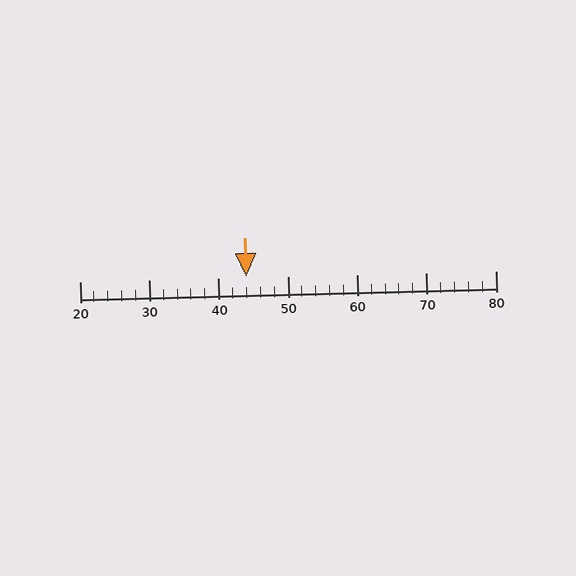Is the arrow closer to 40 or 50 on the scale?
The arrow is closer to 40.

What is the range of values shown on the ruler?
The ruler shows values from 20 to 80.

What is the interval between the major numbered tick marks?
The major tick marks are spaced 10 units apart.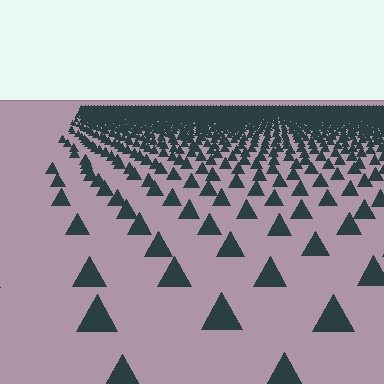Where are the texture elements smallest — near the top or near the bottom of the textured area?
Near the top.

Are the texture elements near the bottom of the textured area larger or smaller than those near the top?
Larger. Near the bottom, elements are closer to the viewer and appear at a bigger on-screen size.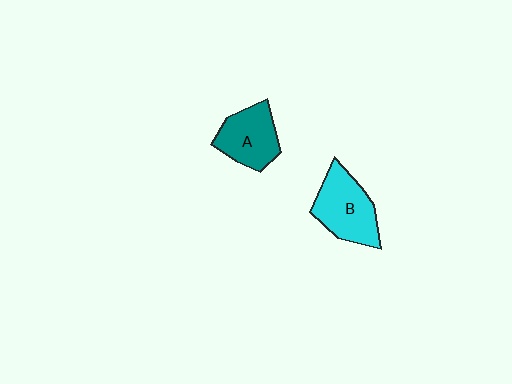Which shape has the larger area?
Shape B (cyan).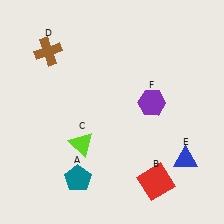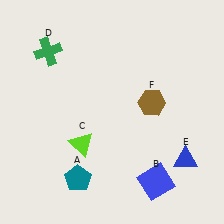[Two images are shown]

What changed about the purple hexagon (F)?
In Image 1, F is purple. In Image 2, it changed to brown.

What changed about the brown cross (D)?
In Image 1, D is brown. In Image 2, it changed to green.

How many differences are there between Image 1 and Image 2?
There are 3 differences between the two images.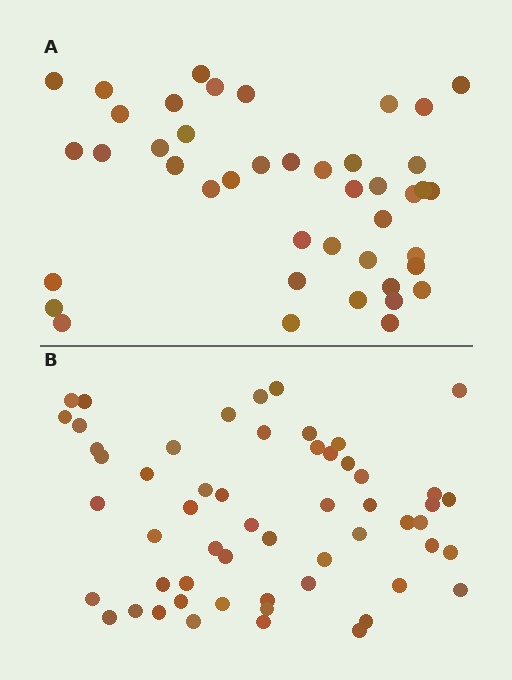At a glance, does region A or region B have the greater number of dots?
Region B (the bottom region) has more dots.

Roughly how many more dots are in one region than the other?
Region B has approximately 15 more dots than region A.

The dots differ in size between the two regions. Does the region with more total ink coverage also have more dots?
No. Region A has more total ink coverage because its dots are larger, but region B actually contains more individual dots. Total area can be misleading — the number of items is what matters here.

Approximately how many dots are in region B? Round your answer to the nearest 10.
About 60 dots. (The exact count is 56, which rounds to 60.)